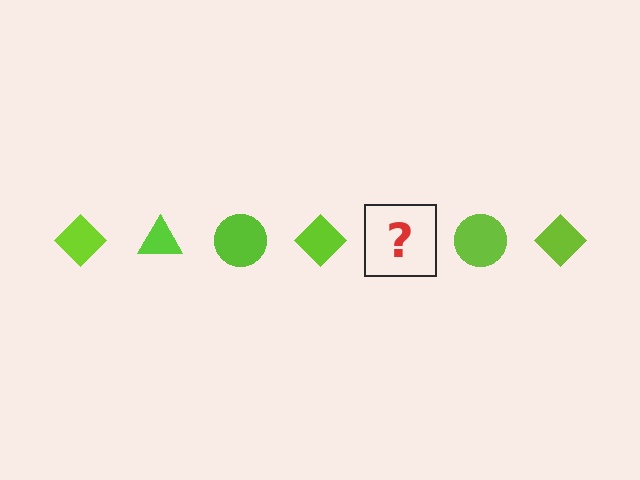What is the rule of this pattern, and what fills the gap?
The rule is that the pattern cycles through diamond, triangle, circle shapes in lime. The gap should be filled with a lime triangle.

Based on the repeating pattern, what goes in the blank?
The blank should be a lime triangle.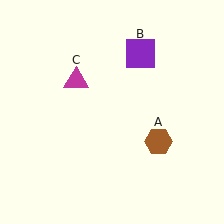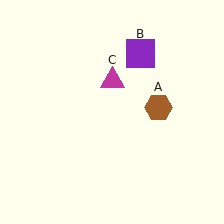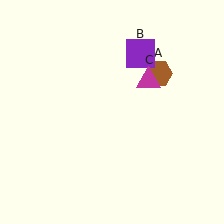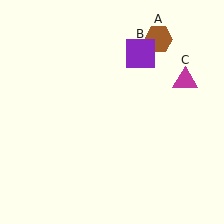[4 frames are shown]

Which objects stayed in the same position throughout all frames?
Purple square (object B) remained stationary.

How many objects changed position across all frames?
2 objects changed position: brown hexagon (object A), magenta triangle (object C).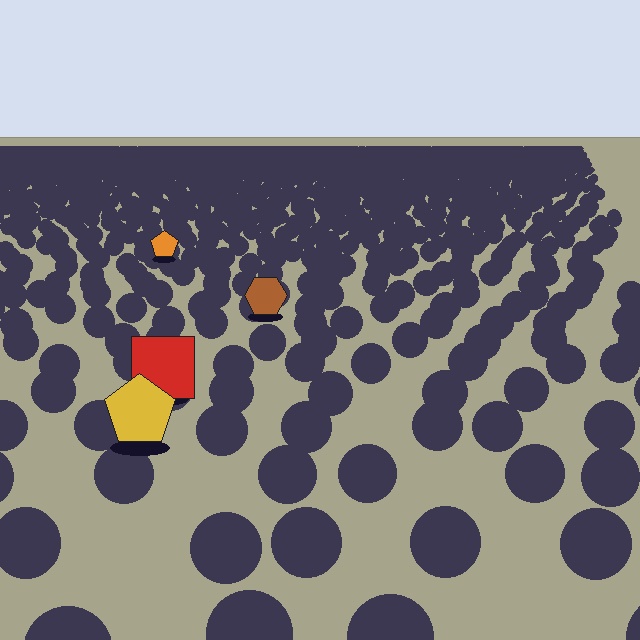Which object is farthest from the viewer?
The orange pentagon is farthest from the viewer. It appears smaller and the ground texture around it is denser.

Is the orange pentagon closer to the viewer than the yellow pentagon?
No. The yellow pentagon is closer — you can tell from the texture gradient: the ground texture is coarser near it.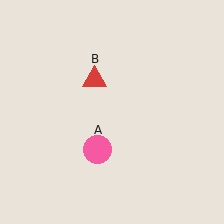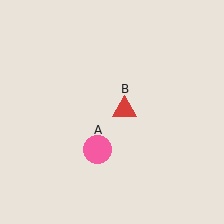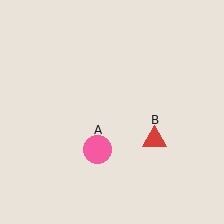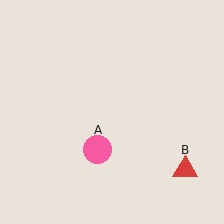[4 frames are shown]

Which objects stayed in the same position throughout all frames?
Pink circle (object A) remained stationary.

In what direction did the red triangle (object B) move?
The red triangle (object B) moved down and to the right.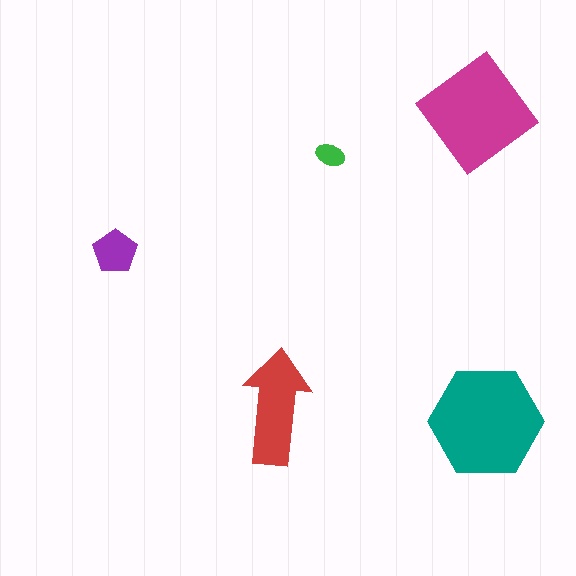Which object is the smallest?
The green ellipse.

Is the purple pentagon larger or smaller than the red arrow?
Smaller.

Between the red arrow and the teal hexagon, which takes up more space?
The teal hexagon.